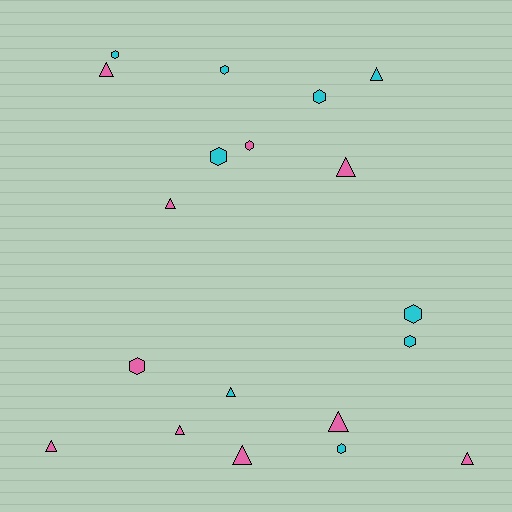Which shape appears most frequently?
Triangle, with 10 objects.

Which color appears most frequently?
Pink, with 10 objects.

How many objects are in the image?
There are 19 objects.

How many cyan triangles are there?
There are 2 cyan triangles.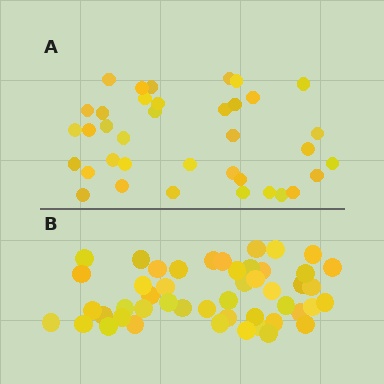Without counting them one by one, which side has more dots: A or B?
Region B (the bottom region) has more dots.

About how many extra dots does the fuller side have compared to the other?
Region B has roughly 12 or so more dots than region A.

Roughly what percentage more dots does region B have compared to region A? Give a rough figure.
About 30% more.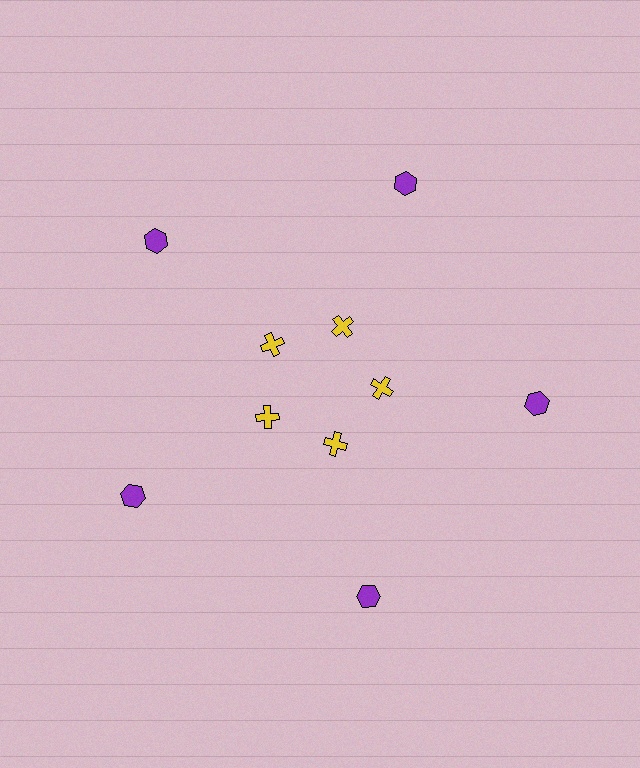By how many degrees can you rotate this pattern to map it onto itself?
The pattern maps onto itself every 72 degrees of rotation.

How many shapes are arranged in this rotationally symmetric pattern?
There are 10 shapes, arranged in 5 groups of 2.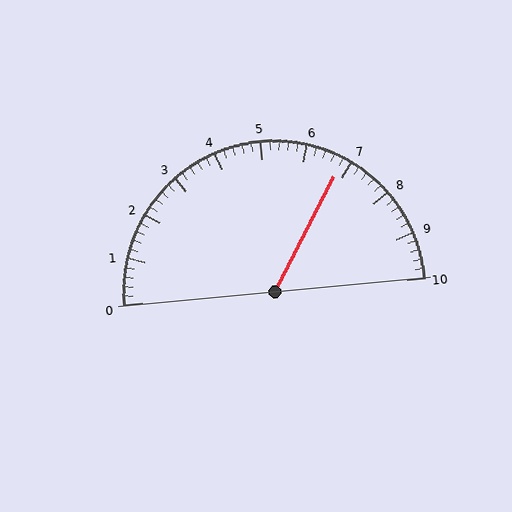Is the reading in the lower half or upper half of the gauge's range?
The reading is in the upper half of the range (0 to 10).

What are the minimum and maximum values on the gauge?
The gauge ranges from 0 to 10.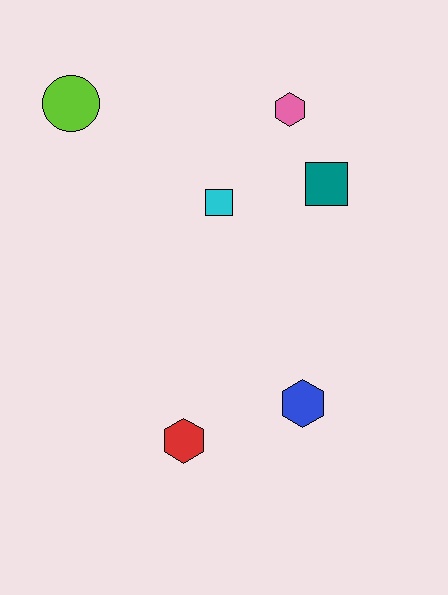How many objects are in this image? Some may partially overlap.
There are 6 objects.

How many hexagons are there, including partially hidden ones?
There are 3 hexagons.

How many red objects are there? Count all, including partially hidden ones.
There is 1 red object.